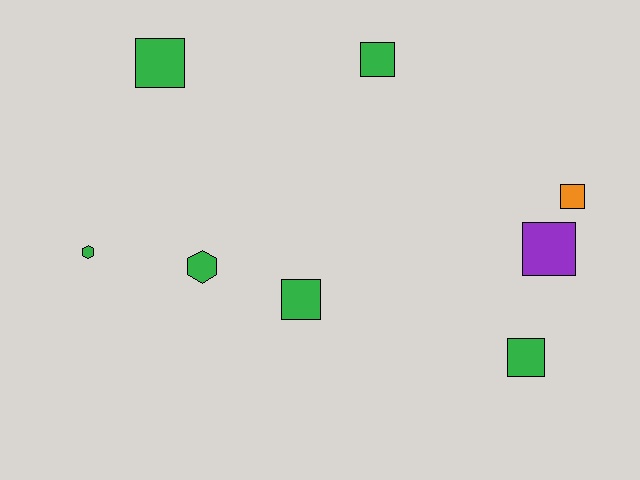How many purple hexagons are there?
There are no purple hexagons.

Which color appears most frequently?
Green, with 6 objects.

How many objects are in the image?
There are 8 objects.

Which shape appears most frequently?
Square, with 6 objects.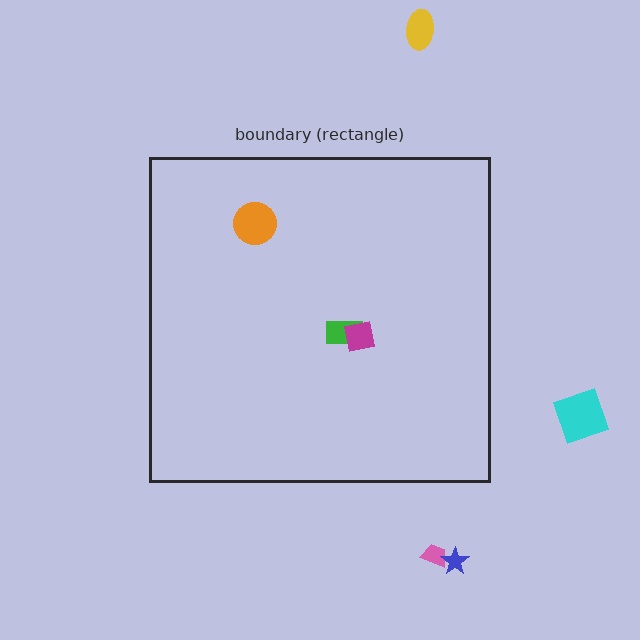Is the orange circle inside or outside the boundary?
Inside.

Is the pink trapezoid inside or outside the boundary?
Outside.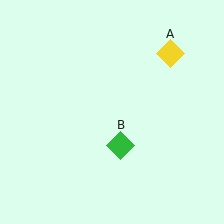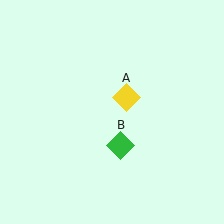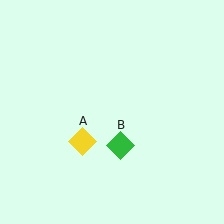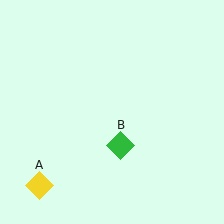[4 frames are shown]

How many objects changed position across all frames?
1 object changed position: yellow diamond (object A).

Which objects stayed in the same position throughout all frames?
Green diamond (object B) remained stationary.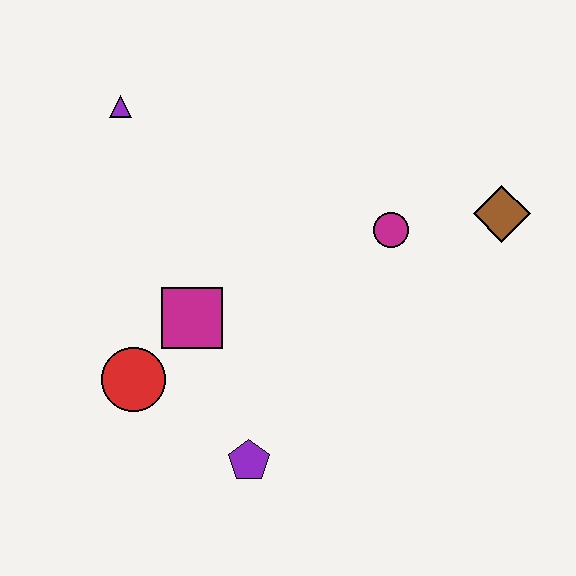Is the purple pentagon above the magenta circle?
No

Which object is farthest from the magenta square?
The brown diamond is farthest from the magenta square.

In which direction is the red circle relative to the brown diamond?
The red circle is to the left of the brown diamond.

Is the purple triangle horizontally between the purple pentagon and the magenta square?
No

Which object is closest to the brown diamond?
The magenta circle is closest to the brown diamond.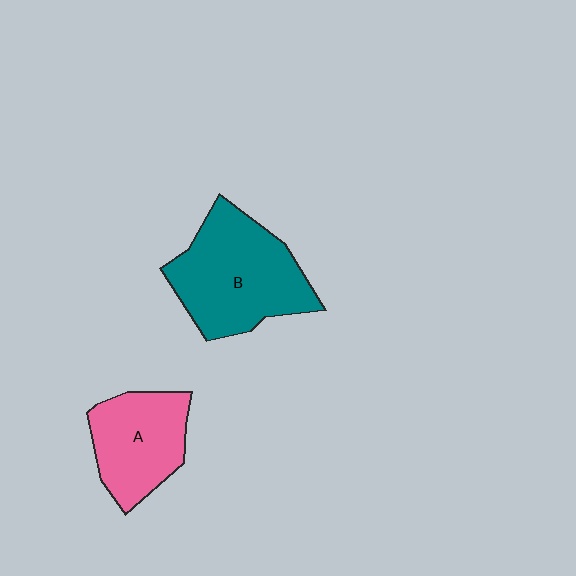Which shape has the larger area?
Shape B (teal).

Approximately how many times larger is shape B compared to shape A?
Approximately 1.4 times.